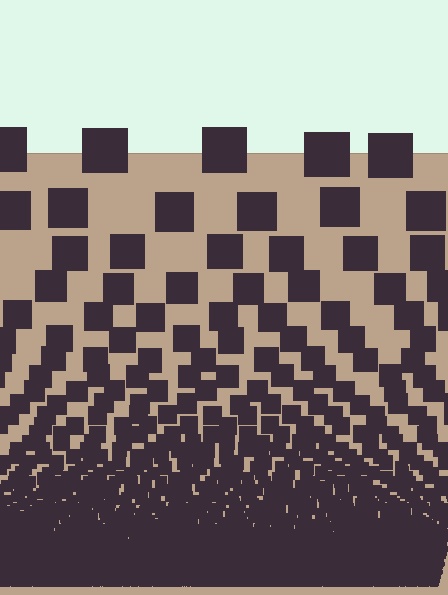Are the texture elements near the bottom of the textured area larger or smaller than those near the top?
Smaller. The gradient is inverted — elements near the bottom are smaller and denser.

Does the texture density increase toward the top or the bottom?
Density increases toward the bottom.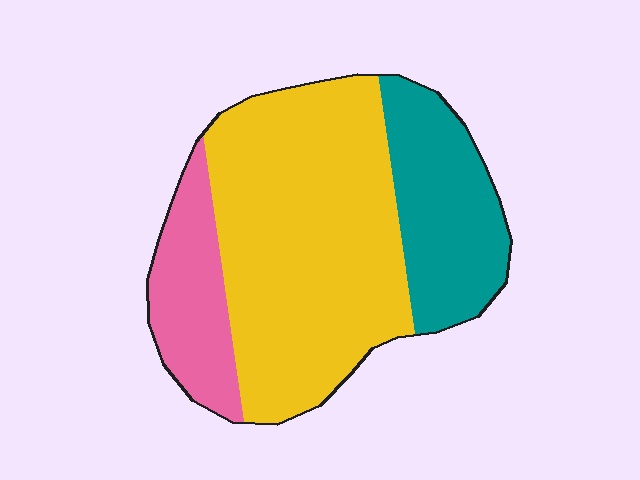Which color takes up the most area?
Yellow, at roughly 60%.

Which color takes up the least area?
Pink, at roughly 15%.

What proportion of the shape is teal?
Teal covers roughly 25% of the shape.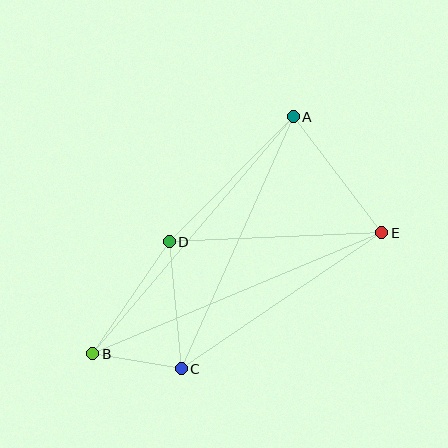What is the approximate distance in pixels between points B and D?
The distance between B and D is approximately 135 pixels.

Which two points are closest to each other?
Points B and C are closest to each other.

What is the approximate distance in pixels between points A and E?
The distance between A and E is approximately 146 pixels.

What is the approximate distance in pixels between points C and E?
The distance between C and E is approximately 242 pixels.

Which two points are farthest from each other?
Points B and E are farthest from each other.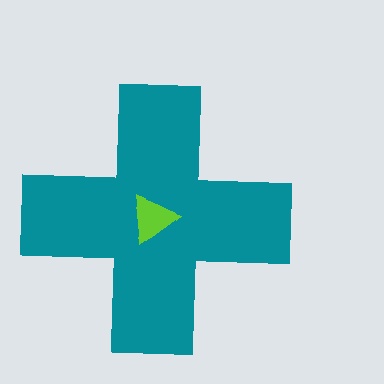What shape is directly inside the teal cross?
The lime triangle.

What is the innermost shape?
The lime triangle.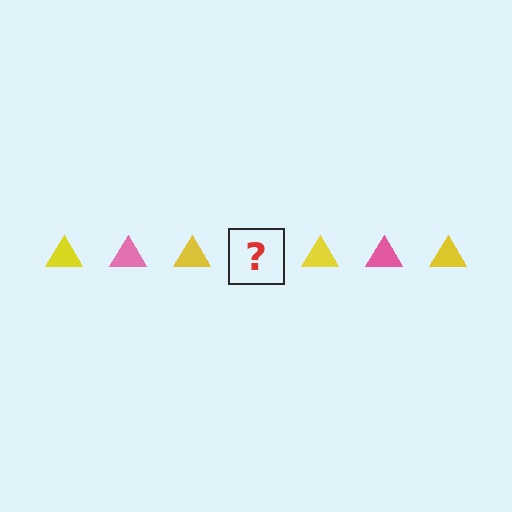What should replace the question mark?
The question mark should be replaced with a pink triangle.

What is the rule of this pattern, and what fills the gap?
The rule is that the pattern cycles through yellow, pink triangles. The gap should be filled with a pink triangle.